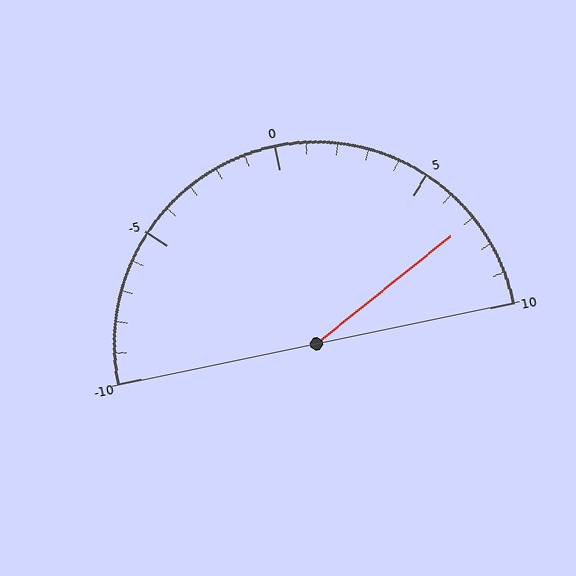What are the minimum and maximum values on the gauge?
The gauge ranges from -10 to 10.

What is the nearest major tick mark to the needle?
The nearest major tick mark is 5.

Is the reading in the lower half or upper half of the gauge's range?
The reading is in the upper half of the range (-10 to 10).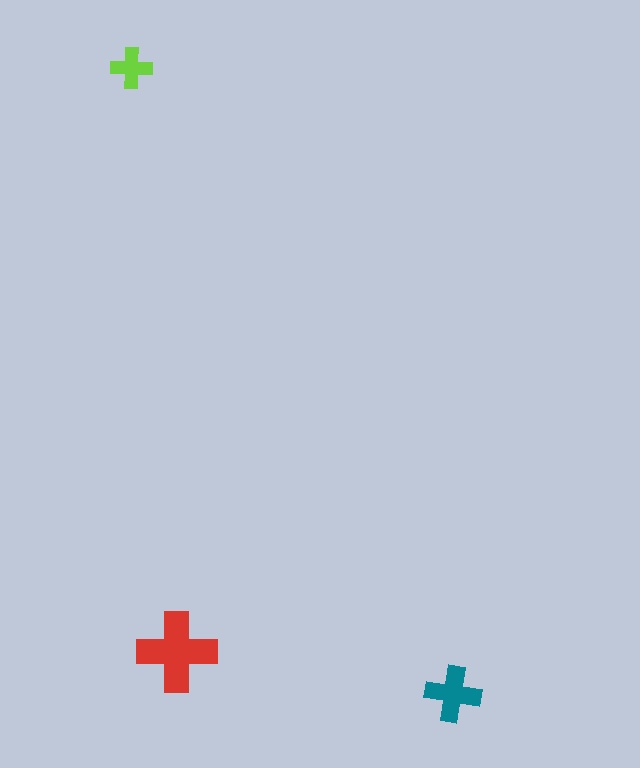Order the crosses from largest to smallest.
the red one, the teal one, the lime one.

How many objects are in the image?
There are 3 objects in the image.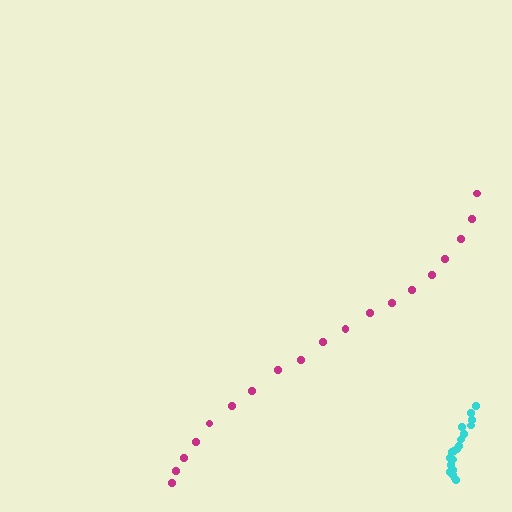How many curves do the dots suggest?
There are 2 distinct paths.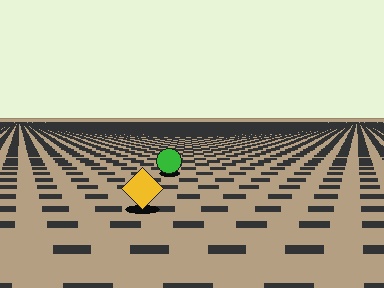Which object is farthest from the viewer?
The green circle is farthest from the viewer. It appears smaller and the ground texture around it is denser.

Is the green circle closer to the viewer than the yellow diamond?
No. The yellow diamond is closer — you can tell from the texture gradient: the ground texture is coarser near it.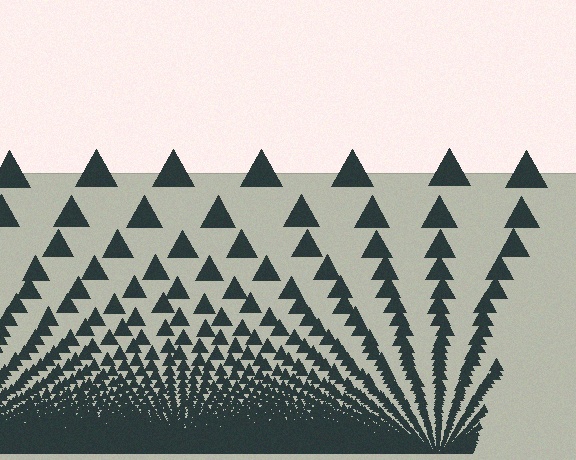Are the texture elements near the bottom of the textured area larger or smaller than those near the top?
Smaller. The gradient is inverted — elements near the bottom are smaller and denser.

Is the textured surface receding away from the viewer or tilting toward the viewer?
The surface appears to tilt toward the viewer. Texture elements get larger and sparser toward the top.